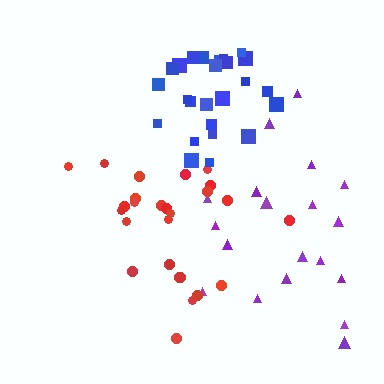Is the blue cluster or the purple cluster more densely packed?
Blue.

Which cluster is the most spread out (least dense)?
Purple.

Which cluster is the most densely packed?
Blue.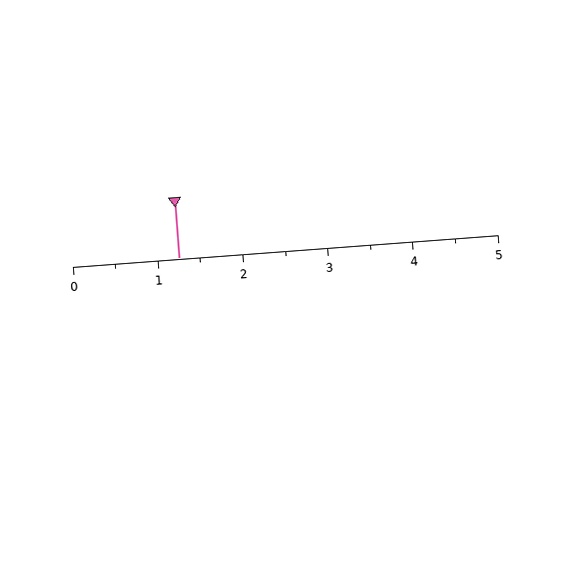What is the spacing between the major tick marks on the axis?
The major ticks are spaced 1 apart.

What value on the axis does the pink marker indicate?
The marker indicates approximately 1.2.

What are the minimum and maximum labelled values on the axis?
The axis runs from 0 to 5.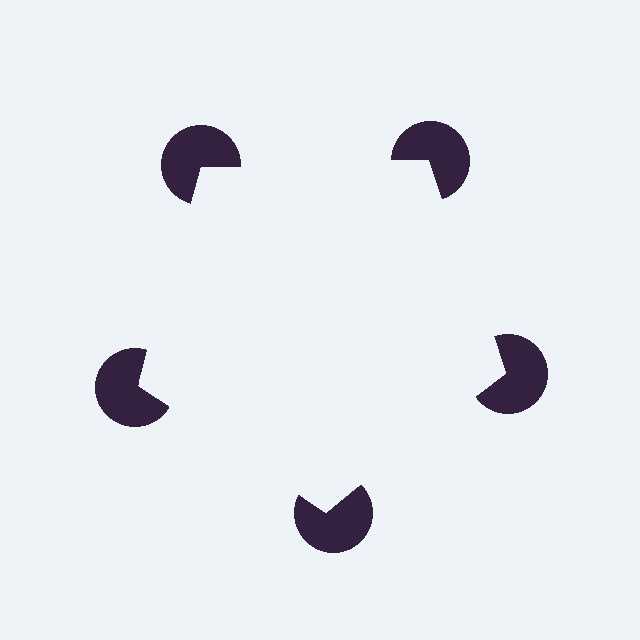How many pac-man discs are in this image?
There are 5 — one at each vertex of the illusory pentagon.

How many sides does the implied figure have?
5 sides.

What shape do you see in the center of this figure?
An illusory pentagon — its edges are inferred from the aligned wedge cuts in the pac-man discs, not physically drawn.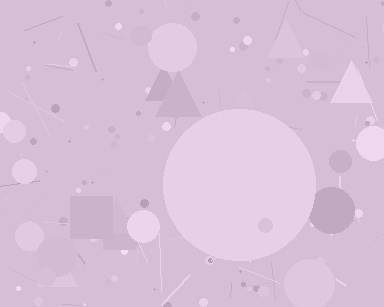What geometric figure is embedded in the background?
A circle is embedded in the background.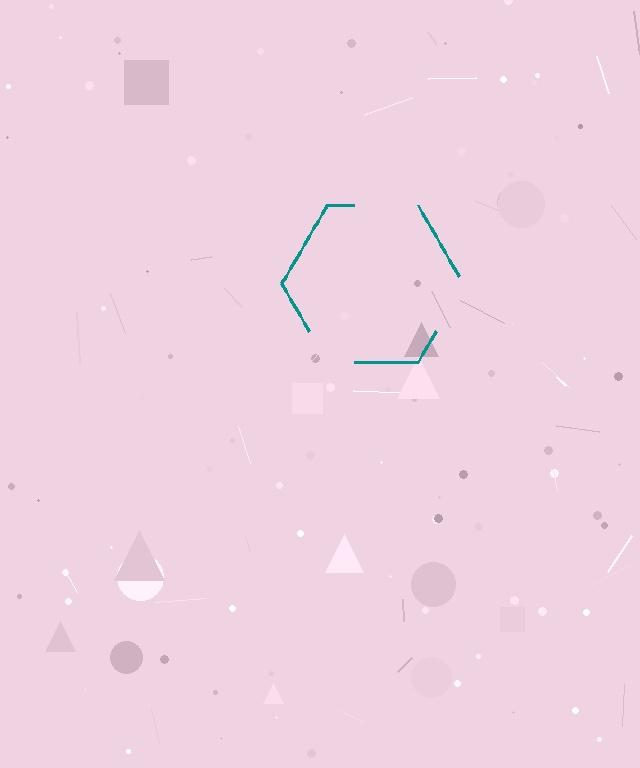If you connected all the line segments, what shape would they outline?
They would outline a hexagon.